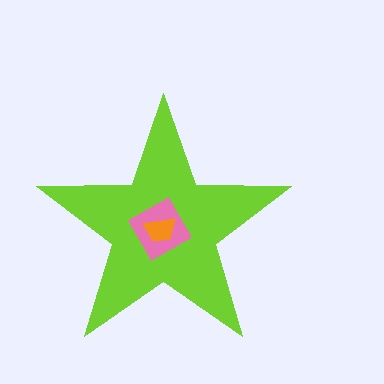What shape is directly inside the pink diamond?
The orange trapezoid.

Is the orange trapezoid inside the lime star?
Yes.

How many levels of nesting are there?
3.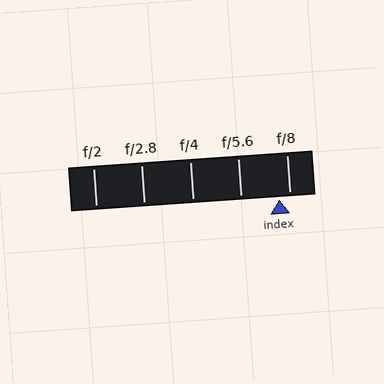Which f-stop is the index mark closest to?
The index mark is closest to f/8.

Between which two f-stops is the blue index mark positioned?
The index mark is between f/5.6 and f/8.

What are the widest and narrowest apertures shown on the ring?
The widest aperture shown is f/2 and the narrowest is f/8.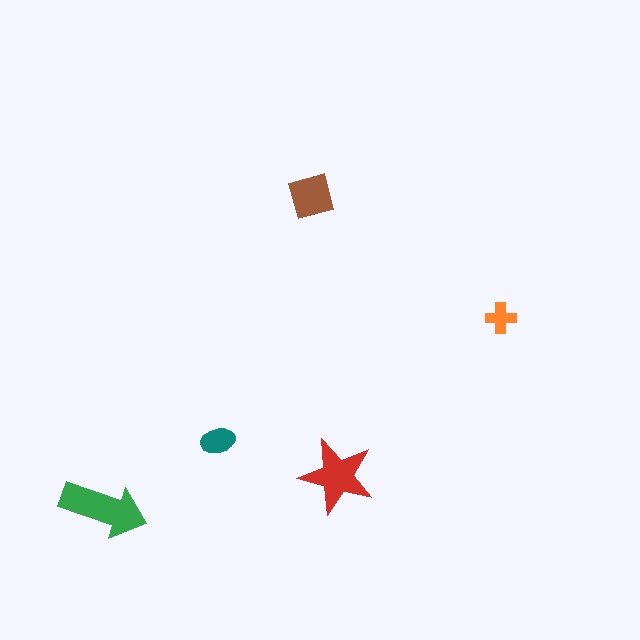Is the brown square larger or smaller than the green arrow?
Smaller.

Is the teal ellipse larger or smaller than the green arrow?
Smaller.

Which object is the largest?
The green arrow.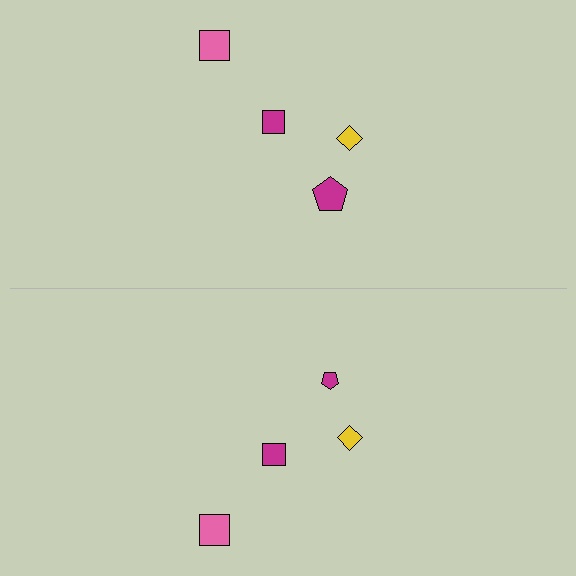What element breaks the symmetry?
The magenta pentagon on the bottom side has a different size than its mirror counterpart.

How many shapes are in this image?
There are 8 shapes in this image.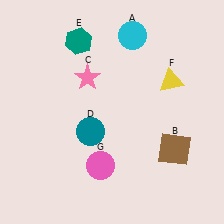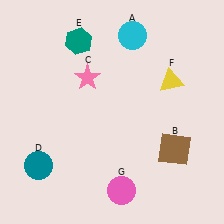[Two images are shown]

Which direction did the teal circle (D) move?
The teal circle (D) moved left.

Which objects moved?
The objects that moved are: the teal circle (D), the pink circle (G).